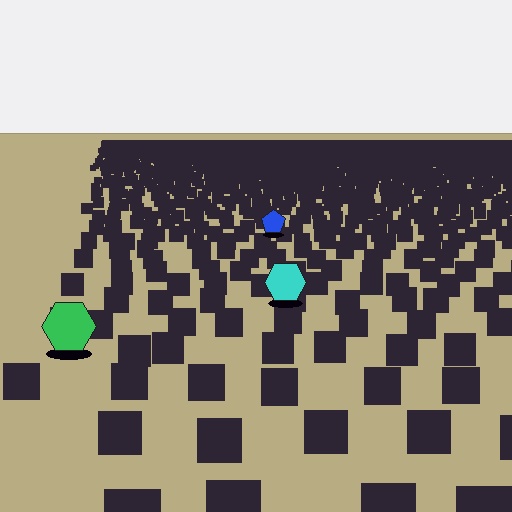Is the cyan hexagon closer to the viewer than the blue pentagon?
Yes. The cyan hexagon is closer — you can tell from the texture gradient: the ground texture is coarser near it.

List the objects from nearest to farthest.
From nearest to farthest: the green hexagon, the cyan hexagon, the blue pentagon.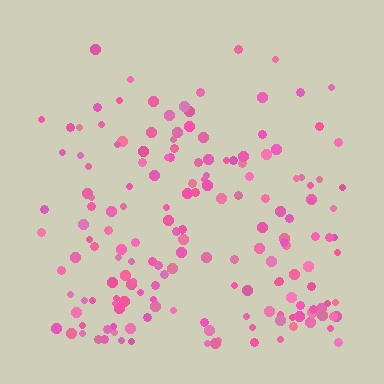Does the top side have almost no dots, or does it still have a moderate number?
Still a moderate number, just noticeably fewer than the bottom.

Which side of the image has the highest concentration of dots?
The bottom.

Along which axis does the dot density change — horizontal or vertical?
Vertical.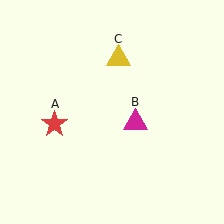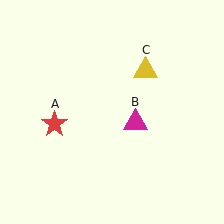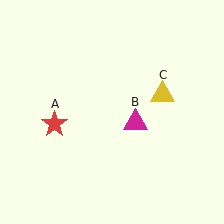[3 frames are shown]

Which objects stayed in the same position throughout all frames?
Red star (object A) and magenta triangle (object B) remained stationary.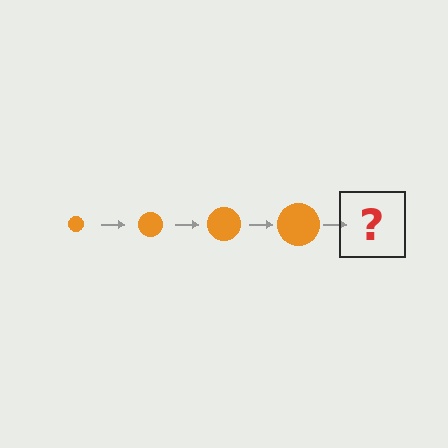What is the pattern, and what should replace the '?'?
The pattern is that the circle gets progressively larger each step. The '?' should be an orange circle, larger than the previous one.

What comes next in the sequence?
The next element should be an orange circle, larger than the previous one.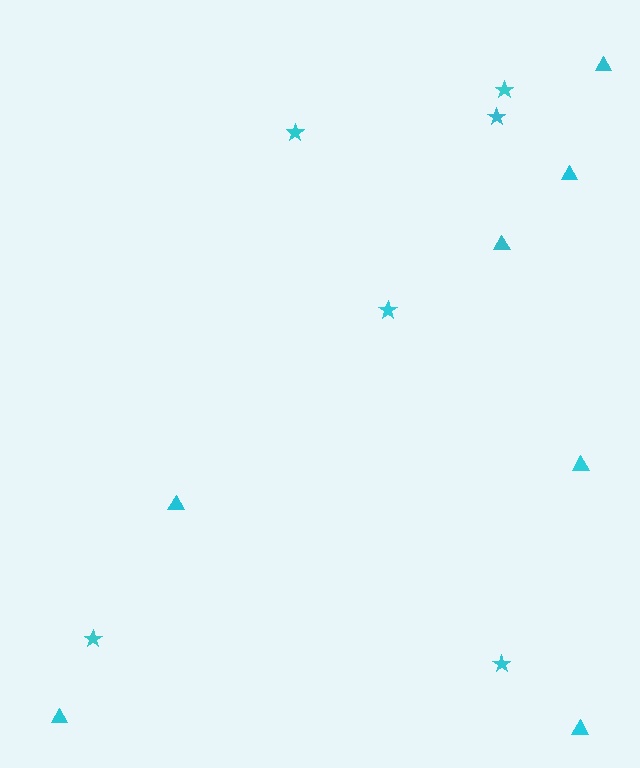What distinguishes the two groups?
There are 2 groups: one group of triangles (7) and one group of stars (6).